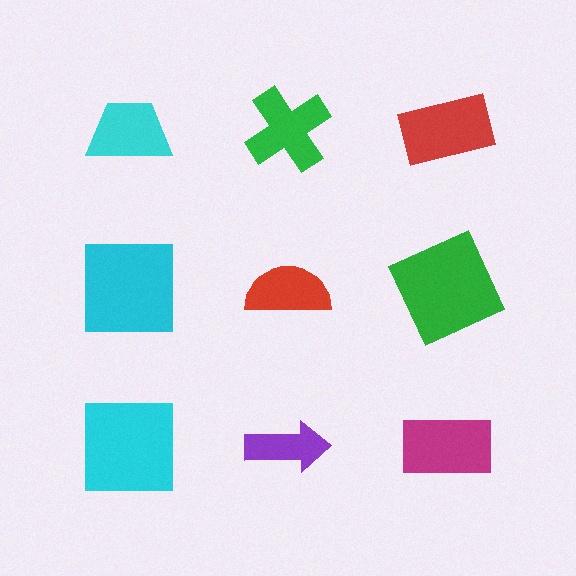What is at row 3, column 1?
A cyan square.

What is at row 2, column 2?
A red semicircle.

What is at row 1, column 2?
A green cross.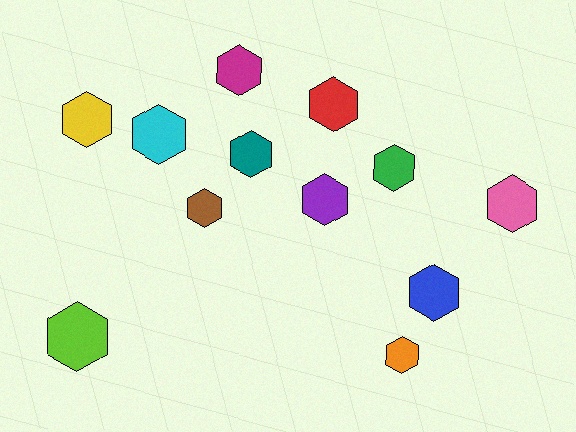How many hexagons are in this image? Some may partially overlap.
There are 12 hexagons.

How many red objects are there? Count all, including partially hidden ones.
There is 1 red object.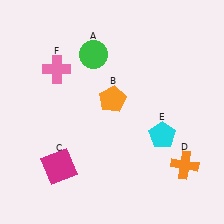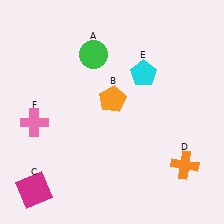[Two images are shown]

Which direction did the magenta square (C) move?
The magenta square (C) moved left.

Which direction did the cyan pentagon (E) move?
The cyan pentagon (E) moved up.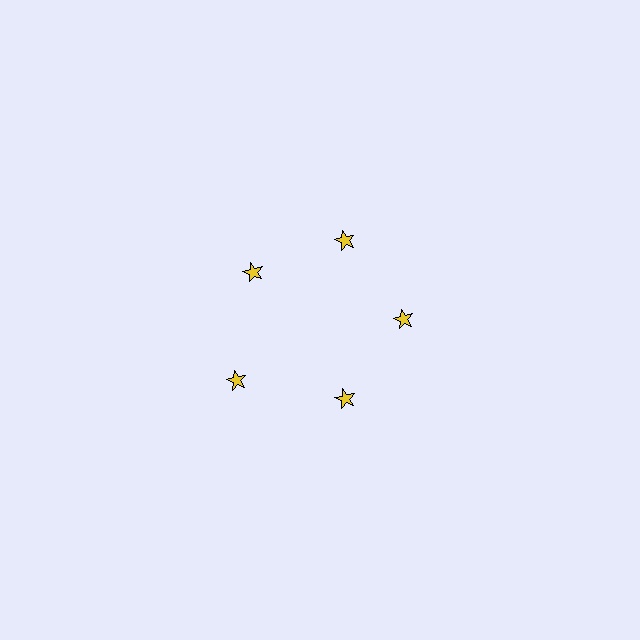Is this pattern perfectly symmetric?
No. The 5 yellow stars are arranged in a ring, but one element near the 8 o'clock position is pushed outward from the center, breaking the 5-fold rotational symmetry.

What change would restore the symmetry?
The symmetry would be restored by moving it inward, back onto the ring so that all 5 stars sit at equal angles and equal distance from the center.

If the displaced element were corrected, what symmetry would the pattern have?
It would have 5-fold rotational symmetry — the pattern would map onto itself every 72 degrees.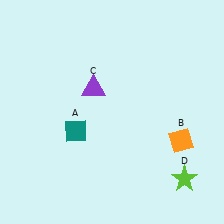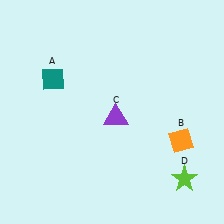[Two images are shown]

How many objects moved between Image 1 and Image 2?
2 objects moved between the two images.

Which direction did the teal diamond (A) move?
The teal diamond (A) moved up.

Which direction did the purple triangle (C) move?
The purple triangle (C) moved down.